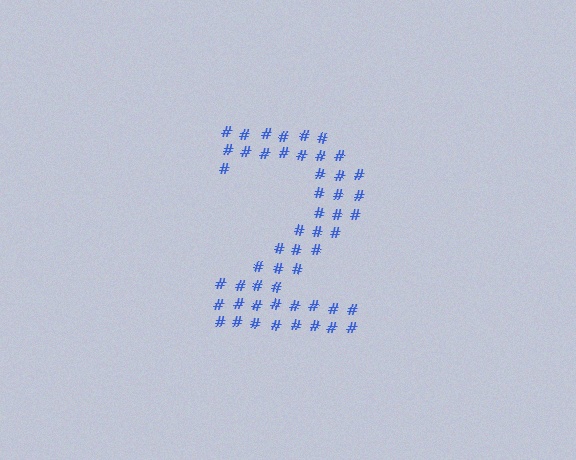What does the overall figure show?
The overall figure shows the digit 2.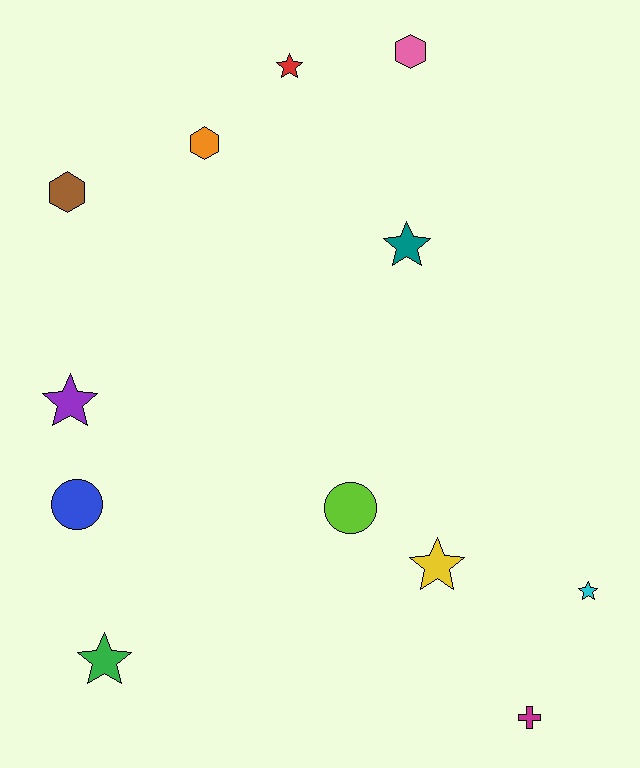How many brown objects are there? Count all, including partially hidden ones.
There is 1 brown object.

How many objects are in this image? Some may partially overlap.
There are 12 objects.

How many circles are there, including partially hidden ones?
There are 2 circles.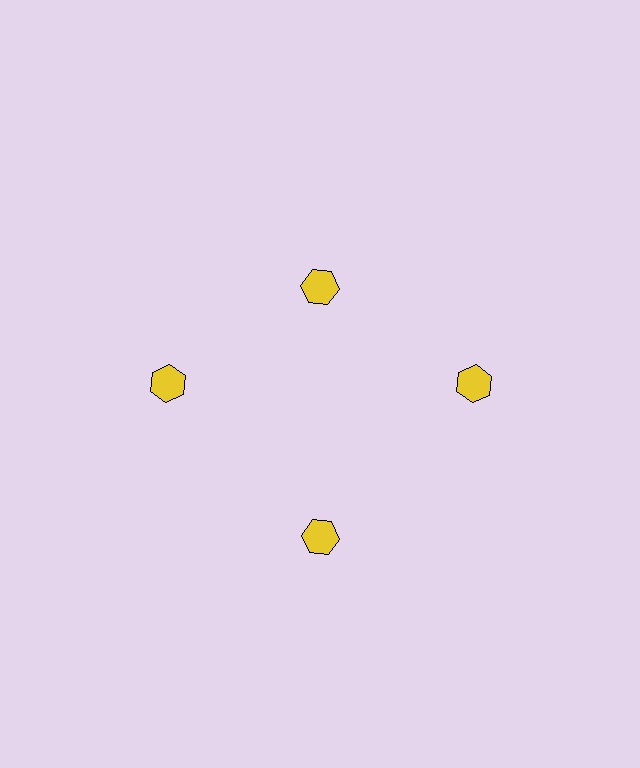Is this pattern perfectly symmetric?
No. The 4 yellow hexagons are arranged in a ring, but one element near the 12 o'clock position is pulled inward toward the center, breaking the 4-fold rotational symmetry.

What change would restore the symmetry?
The symmetry would be restored by moving it outward, back onto the ring so that all 4 hexagons sit at equal angles and equal distance from the center.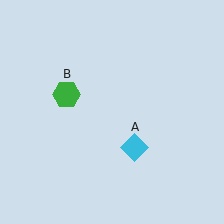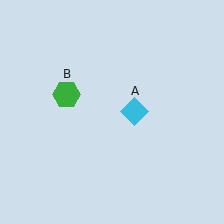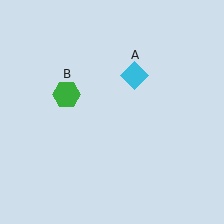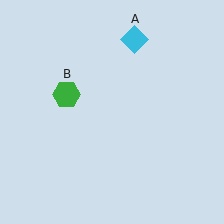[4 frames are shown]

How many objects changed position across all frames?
1 object changed position: cyan diamond (object A).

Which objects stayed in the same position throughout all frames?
Green hexagon (object B) remained stationary.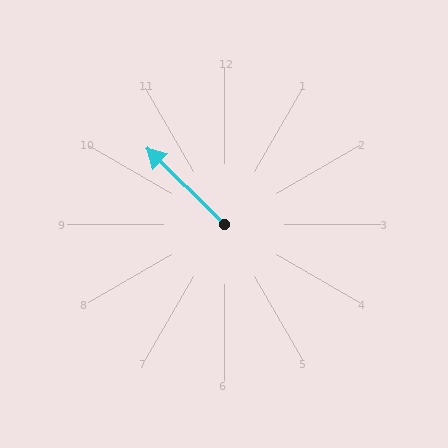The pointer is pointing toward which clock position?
Roughly 10 o'clock.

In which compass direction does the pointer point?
Northwest.